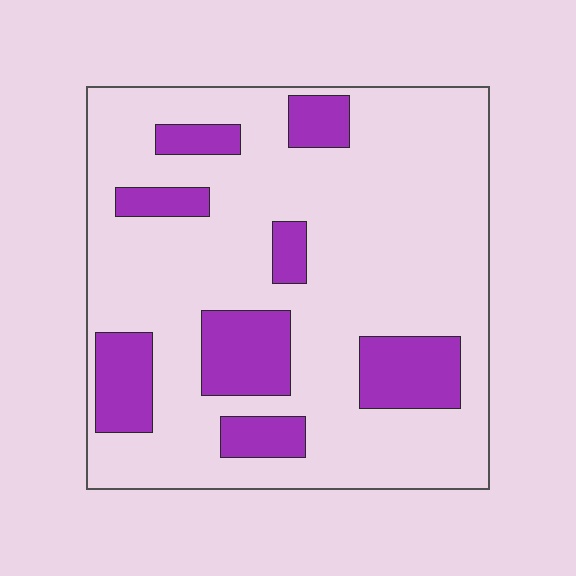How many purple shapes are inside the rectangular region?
8.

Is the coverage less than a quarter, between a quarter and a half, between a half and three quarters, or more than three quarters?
Less than a quarter.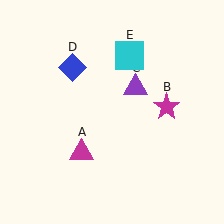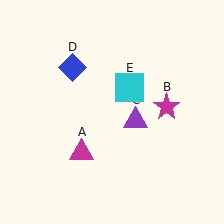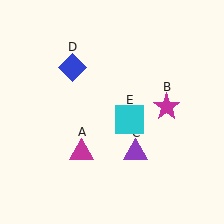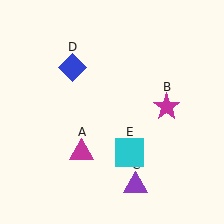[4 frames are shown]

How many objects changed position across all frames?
2 objects changed position: purple triangle (object C), cyan square (object E).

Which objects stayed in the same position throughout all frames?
Magenta triangle (object A) and magenta star (object B) and blue diamond (object D) remained stationary.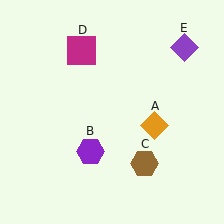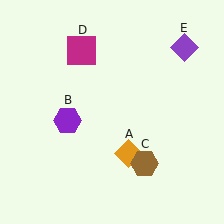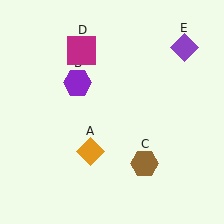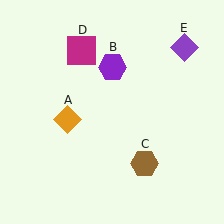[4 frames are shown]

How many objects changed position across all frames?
2 objects changed position: orange diamond (object A), purple hexagon (object B).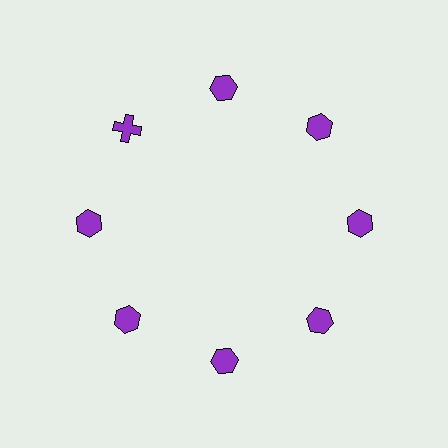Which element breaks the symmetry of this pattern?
The purple cross at roughly the 10 o'clock position breaks the symmetry. All other shapes are purple hexagons.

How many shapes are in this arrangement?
There are 8 shapes arranged in a ring pattern.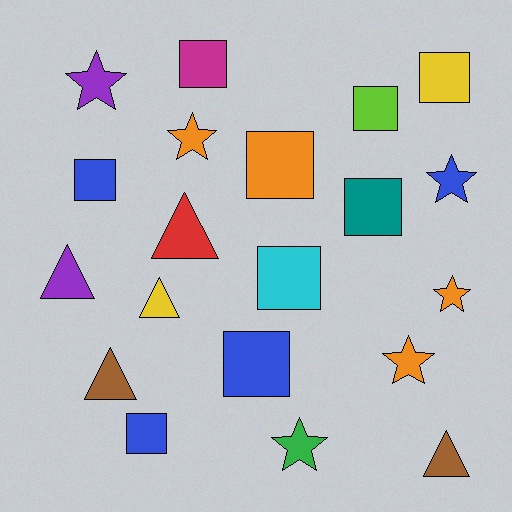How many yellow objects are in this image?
There are 2 yellow objects.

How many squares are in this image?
There are 9 squares.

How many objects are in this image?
There are 20 objects.